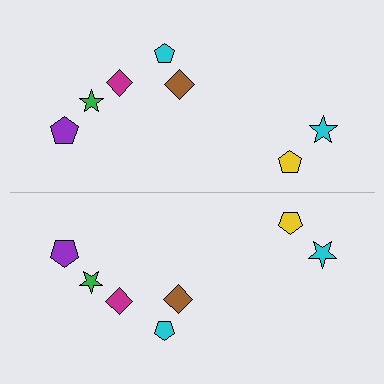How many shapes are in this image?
There are 14 shapes in this image.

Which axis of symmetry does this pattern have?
The pattern has a horizontal axis of symmetry running through the center of the image.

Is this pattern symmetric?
Yes, this pattern has bilateral (reflection) symmetry.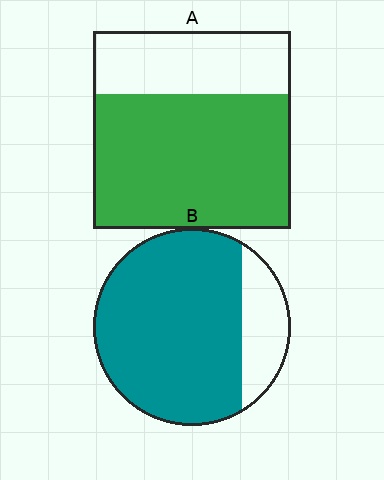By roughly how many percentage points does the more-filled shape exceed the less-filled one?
By roughly 15 percentage points (B over A).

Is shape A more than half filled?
Yes.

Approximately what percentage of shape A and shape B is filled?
A is approximately 70% and B is approximately 80%.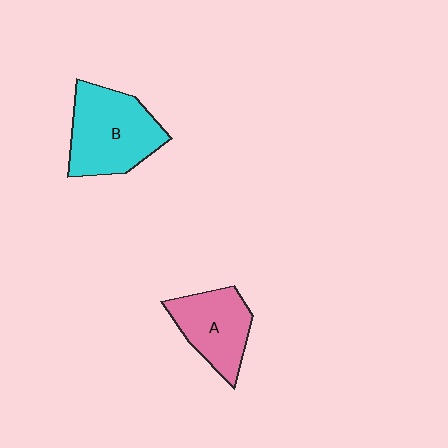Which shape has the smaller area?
Shape A (pink).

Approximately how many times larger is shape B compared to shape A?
Approximately 1.3 times.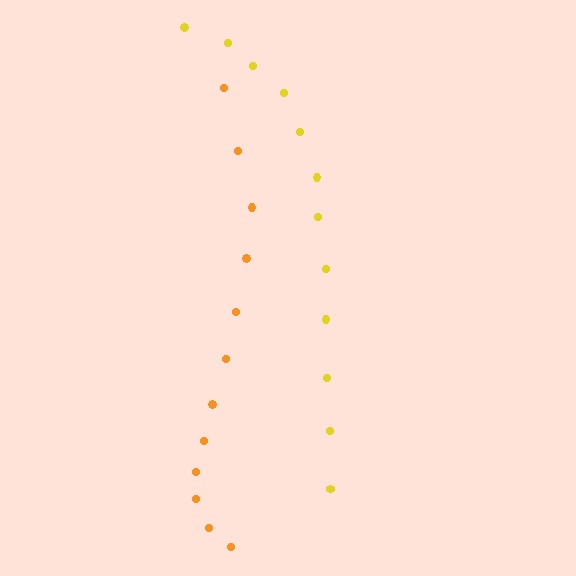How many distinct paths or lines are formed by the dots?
There are 2 distinct paths.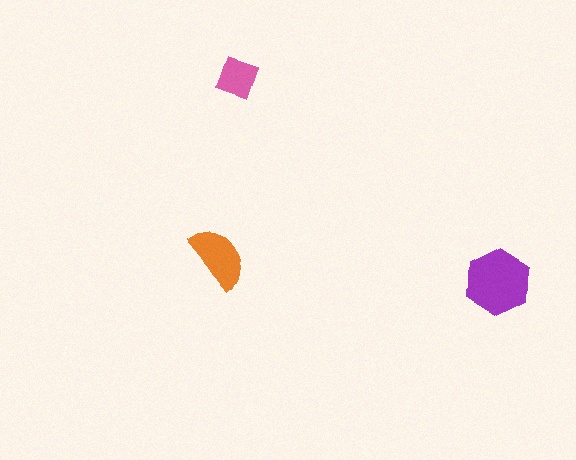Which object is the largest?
The purple hexagon.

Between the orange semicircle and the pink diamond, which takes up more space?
The orange semicircle.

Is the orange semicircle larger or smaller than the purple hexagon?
Smaller.